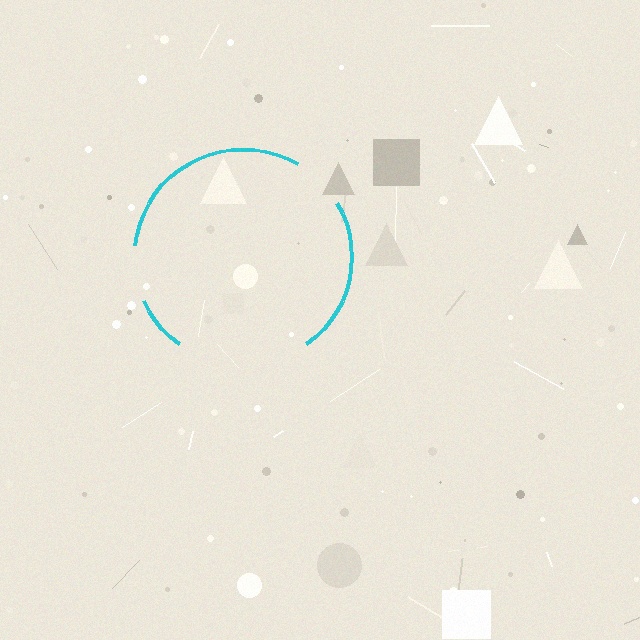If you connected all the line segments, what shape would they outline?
They would outline a circle.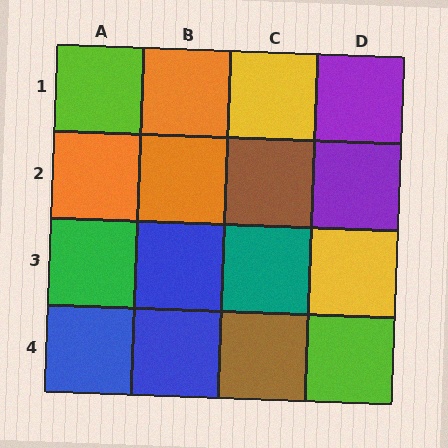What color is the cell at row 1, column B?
Orange.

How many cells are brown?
2 cells are brown.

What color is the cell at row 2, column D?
Purple.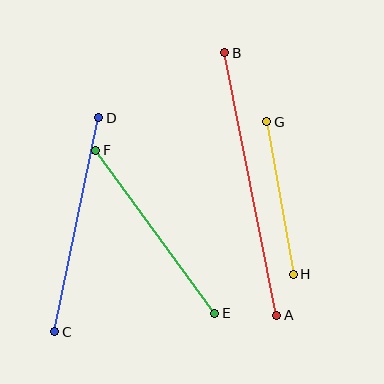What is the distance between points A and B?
The distance is approximately 268 pixels.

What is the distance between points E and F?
The distance is approximately 202 pixels.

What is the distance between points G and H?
The distance is approximately 155 pixels.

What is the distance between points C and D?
The distance is approximately 219 pixels.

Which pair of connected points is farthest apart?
Points A and B are farthest apart.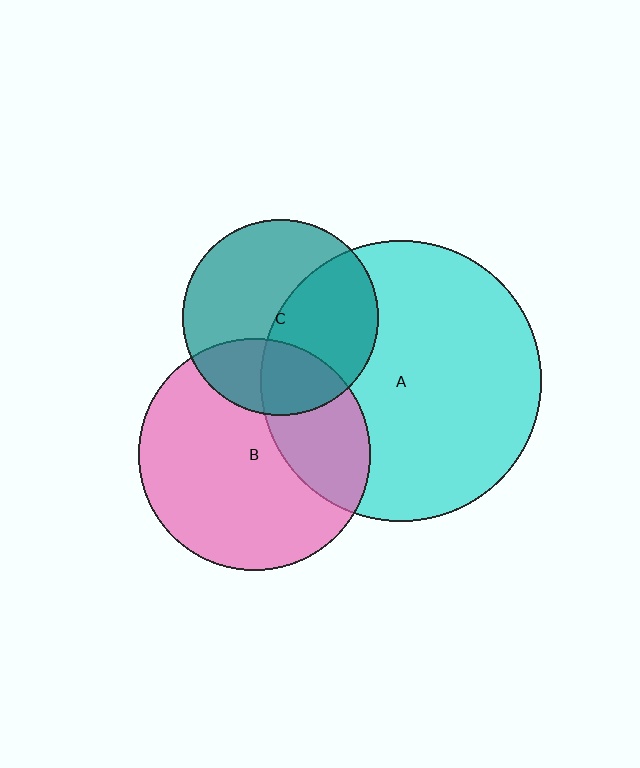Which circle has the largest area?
Circle A (cyan).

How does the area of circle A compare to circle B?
Approximately 1.5 times.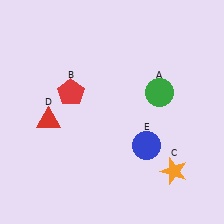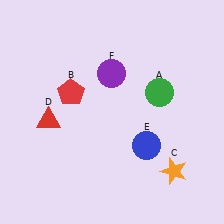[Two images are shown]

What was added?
A purple circle (F) was added in Image 2.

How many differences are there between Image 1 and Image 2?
There is 1 difference between the two images.